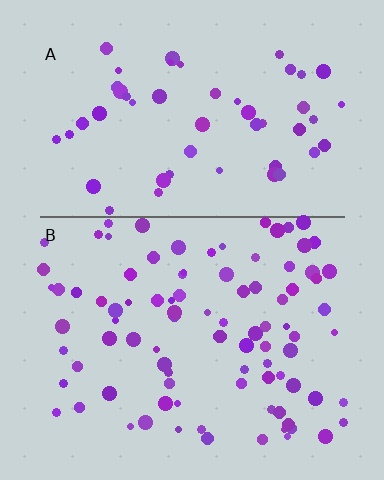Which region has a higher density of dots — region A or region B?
B (the bottom).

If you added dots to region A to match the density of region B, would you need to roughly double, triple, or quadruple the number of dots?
Approximately double.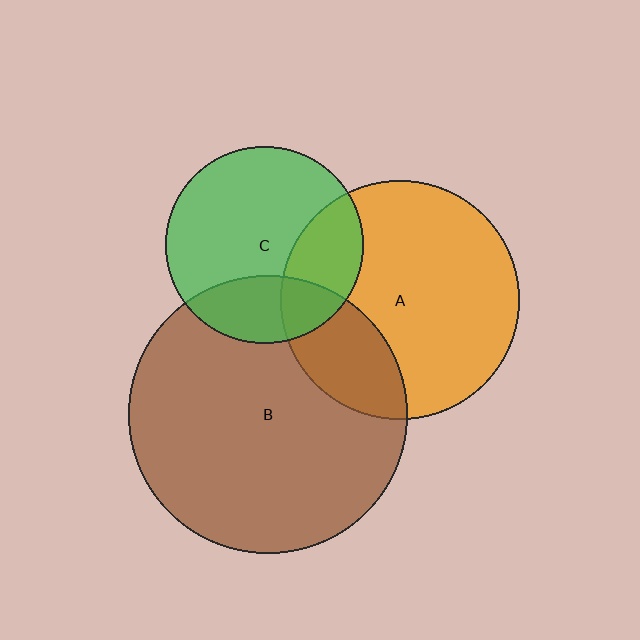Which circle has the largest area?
Circle B (brown).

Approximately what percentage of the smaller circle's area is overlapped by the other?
Approximately 25%.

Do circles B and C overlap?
Yes.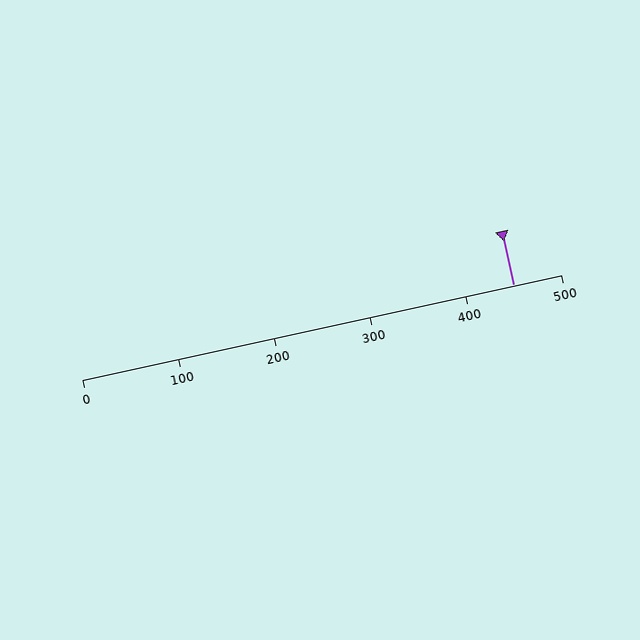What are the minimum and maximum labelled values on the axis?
The axis runs from 0 to 500.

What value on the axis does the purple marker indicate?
The marker indicates approximately 450.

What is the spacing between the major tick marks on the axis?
The major ticks are spaced 100 apart.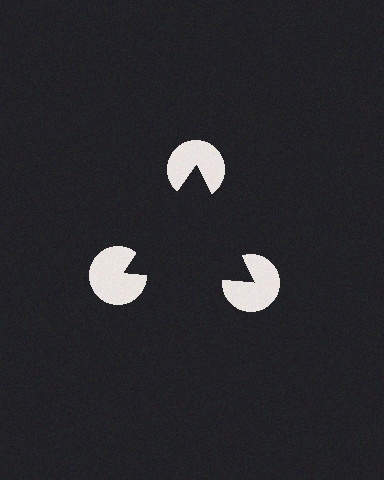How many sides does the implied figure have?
3 sides.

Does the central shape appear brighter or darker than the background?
It typically appears slightly darker than the background, even though no actual brightness change is drawn.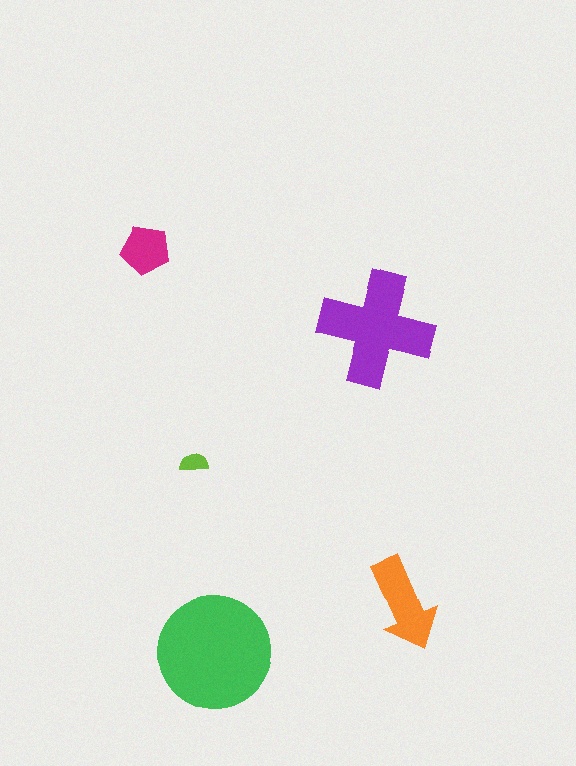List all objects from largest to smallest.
The green circle, the purple cross, the orange arrow, the magenta pentagon, the lime semicircle.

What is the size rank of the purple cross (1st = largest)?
2nd.